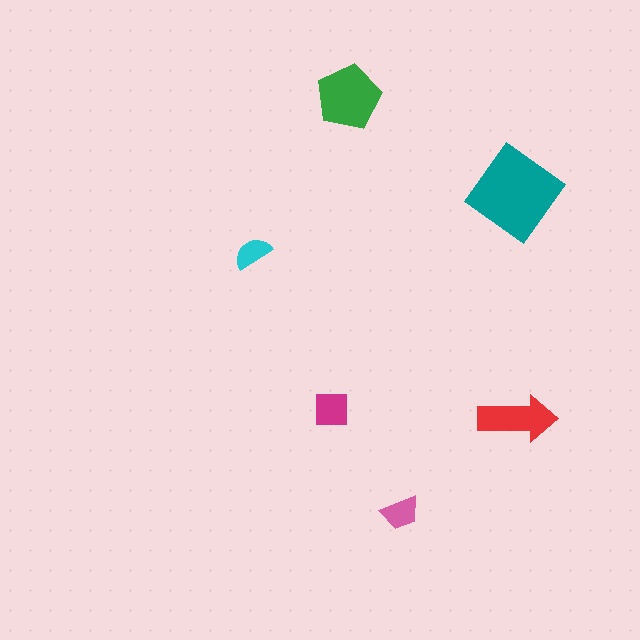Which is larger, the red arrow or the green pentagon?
The green pentagon.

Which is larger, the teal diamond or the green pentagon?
The teal diamond.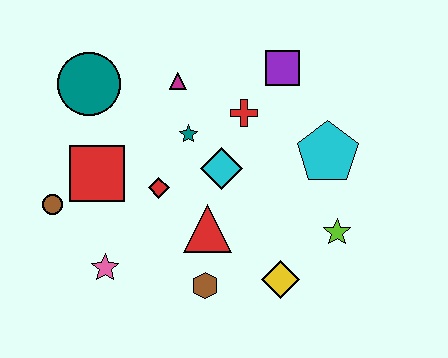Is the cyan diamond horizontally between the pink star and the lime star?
Yes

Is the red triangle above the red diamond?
No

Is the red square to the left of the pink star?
Yes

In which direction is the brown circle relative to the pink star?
The brown circle is above the pink star.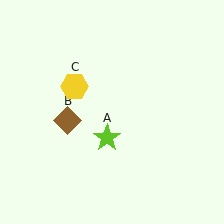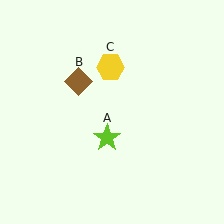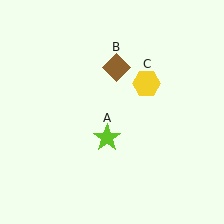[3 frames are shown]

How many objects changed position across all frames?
2 objects changed position: brown diamond (object B), yellow hexagon (object C).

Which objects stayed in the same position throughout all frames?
Lime star (object A) remained stationary.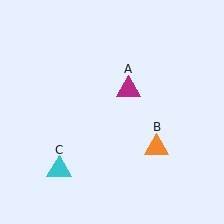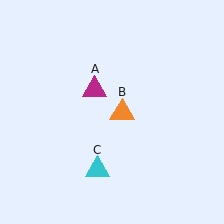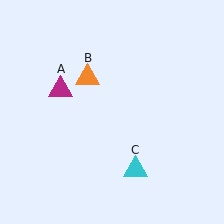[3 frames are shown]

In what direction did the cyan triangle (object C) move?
The cyan triangle (object C) moved right.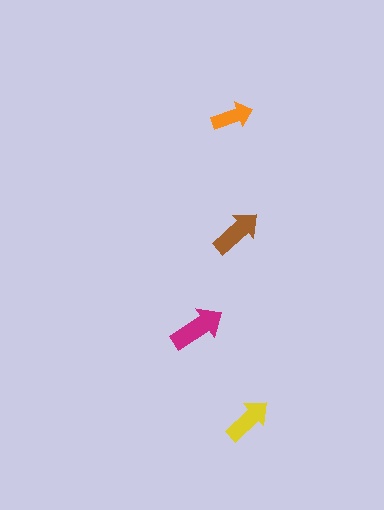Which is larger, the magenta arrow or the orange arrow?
The magenta one.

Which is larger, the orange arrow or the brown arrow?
The brown one.